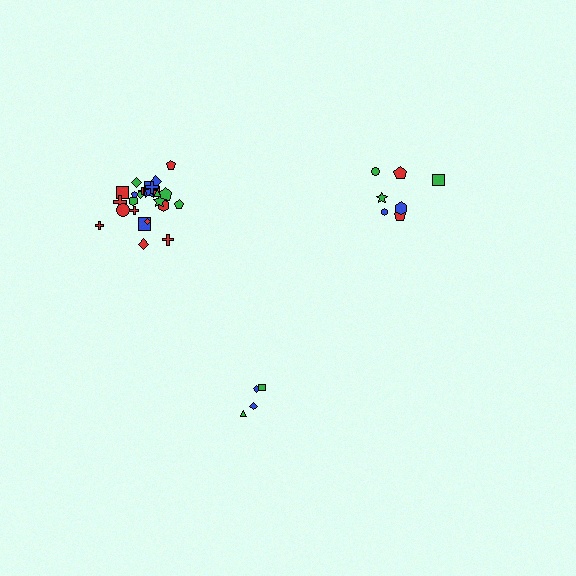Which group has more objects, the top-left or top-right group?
The top-left group.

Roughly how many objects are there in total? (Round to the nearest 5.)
Roughly 35 objects in total.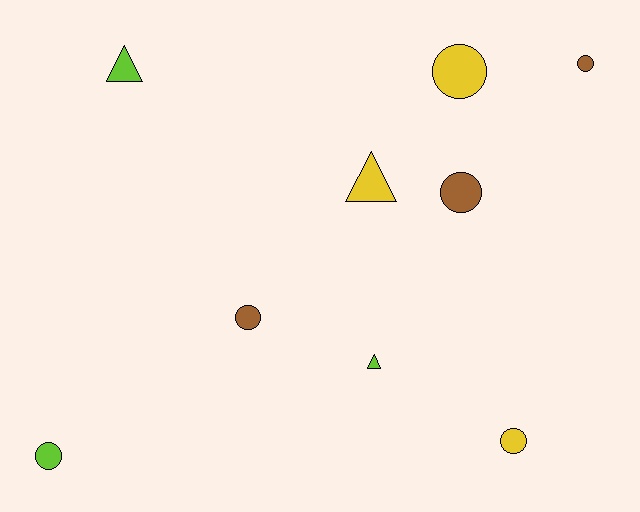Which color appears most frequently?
Lime, with 3 objects.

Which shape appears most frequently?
Circle, with 6 objects.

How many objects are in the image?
There are 9 objects.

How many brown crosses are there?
There are no brown crosses.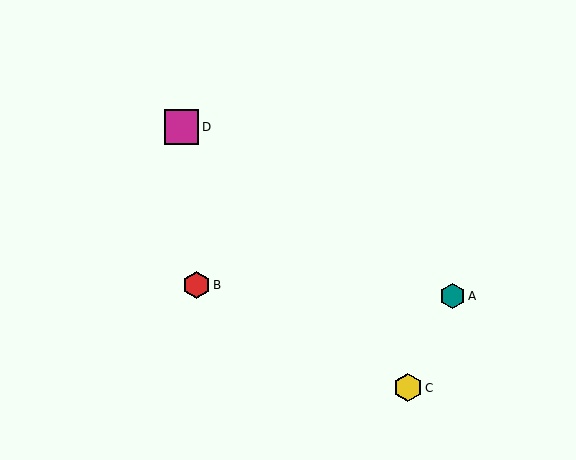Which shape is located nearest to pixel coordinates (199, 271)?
The red hexagon (labeled B) at (197, 285) is nearest to that location.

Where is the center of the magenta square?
The center of the magenta square is at (181, 127).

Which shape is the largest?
The magenta square (labeled D) is the largest.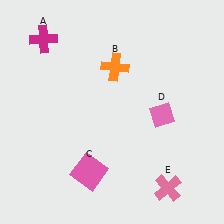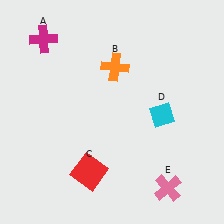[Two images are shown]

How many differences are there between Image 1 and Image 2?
There are 2 differences between the two images.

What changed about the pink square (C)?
In Image 1, C is pink. In Image 2, it changed to red.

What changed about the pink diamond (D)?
In Image 1, D is pink. In Image 2, it changed to cyan.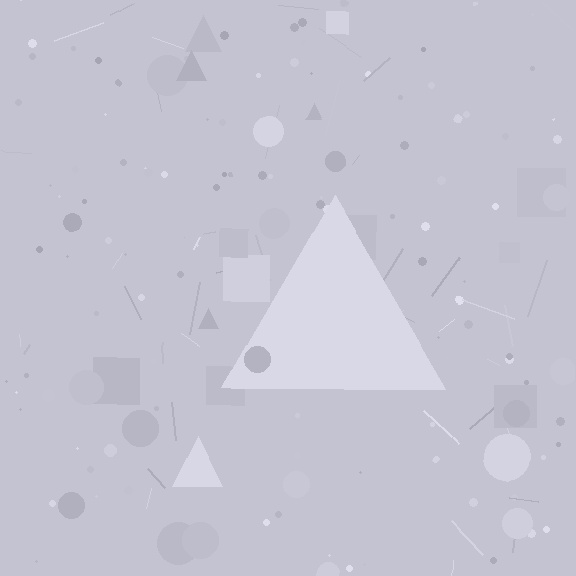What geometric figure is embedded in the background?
A triangle is embedded in the background.